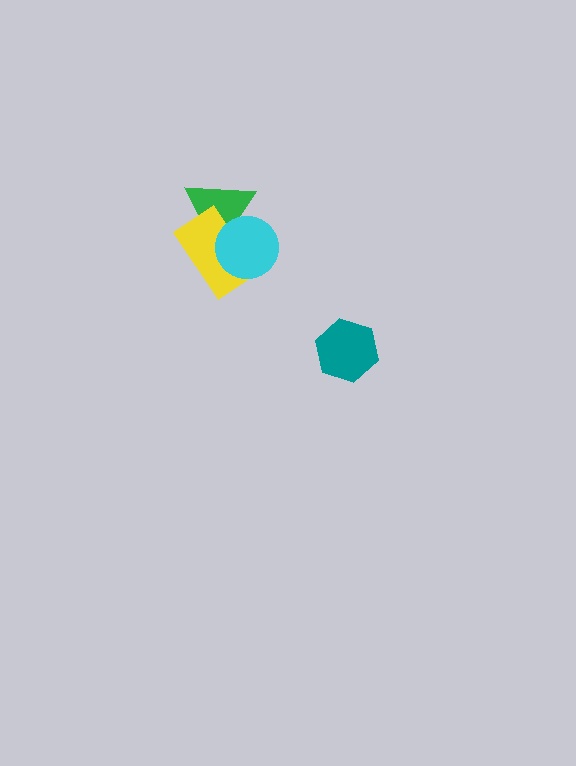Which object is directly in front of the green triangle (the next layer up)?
The yellow rectangle is directly in front of the green triangle.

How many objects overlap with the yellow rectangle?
2 objects overlap with the yellow rectangle.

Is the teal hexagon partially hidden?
No, no other shape covers it.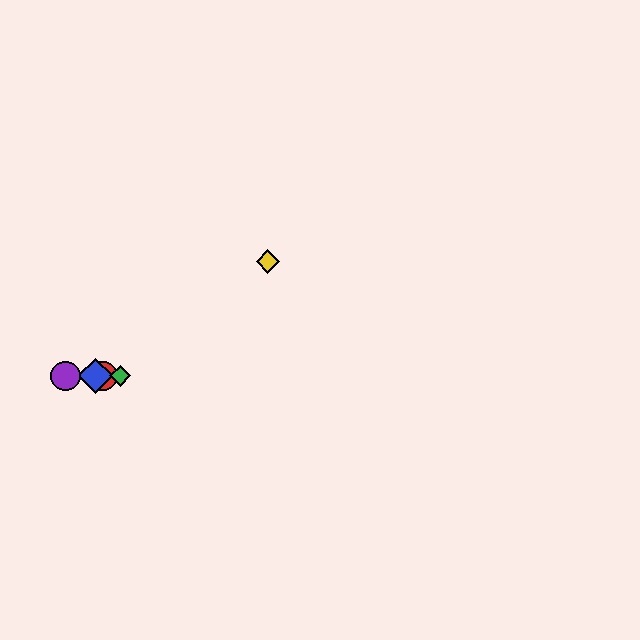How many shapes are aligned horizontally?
4 shapes (the red circle, the blue diamond, the green diamond, the purple circle) are aligned horizontally.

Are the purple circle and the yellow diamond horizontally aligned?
No, the purple circle is at y≈376 and the yellow diamond is at y≈262.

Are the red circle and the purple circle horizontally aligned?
Yes, both are at y≈376.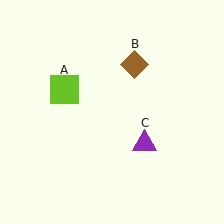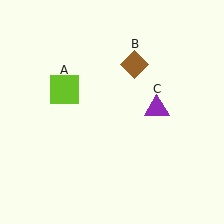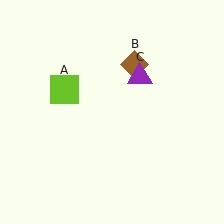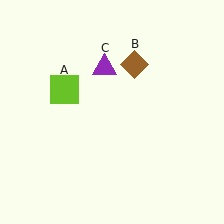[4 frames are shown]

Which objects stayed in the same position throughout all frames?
Lime square (object A) and brown diamond (object B) remained stationary.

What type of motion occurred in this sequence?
The purple triangle (object C) rotated counterclockwise around the center of the scene.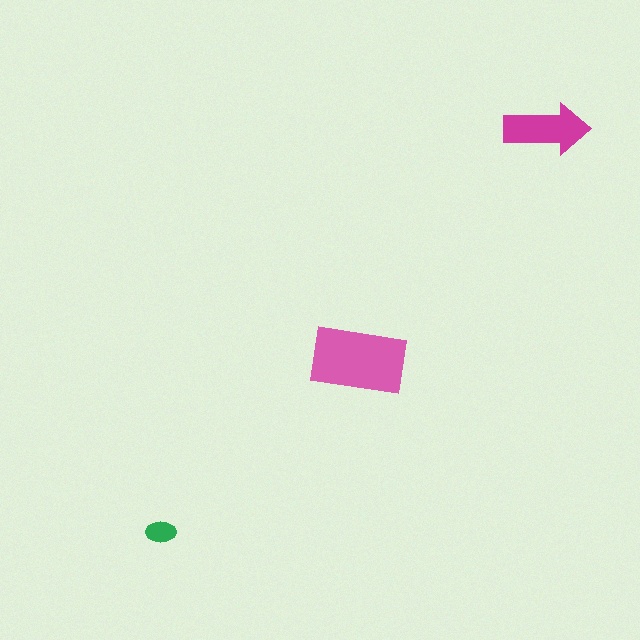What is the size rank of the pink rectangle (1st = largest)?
1st.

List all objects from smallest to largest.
The green ellipse, the magenta arrow, the pink rectangle.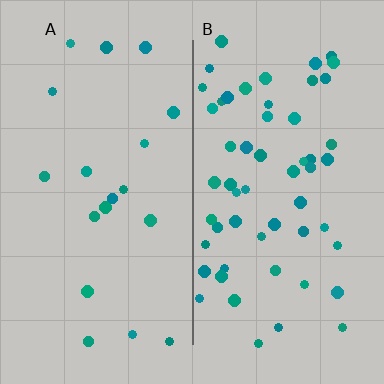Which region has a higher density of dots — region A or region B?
B (the right).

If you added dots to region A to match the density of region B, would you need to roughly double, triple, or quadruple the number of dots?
Approximately triple.